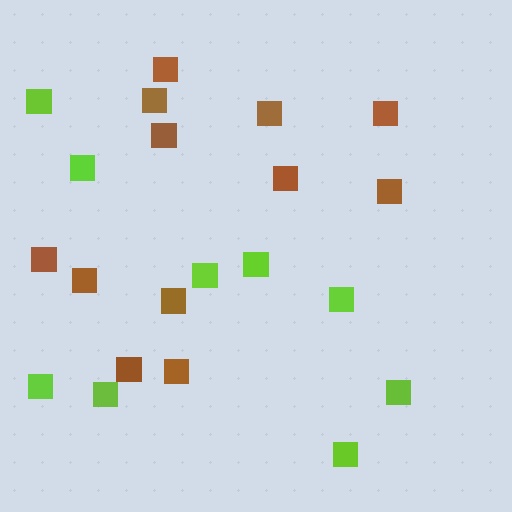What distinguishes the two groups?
There are 2 groups: one group of lime squares (9) and one group of brown squares (12).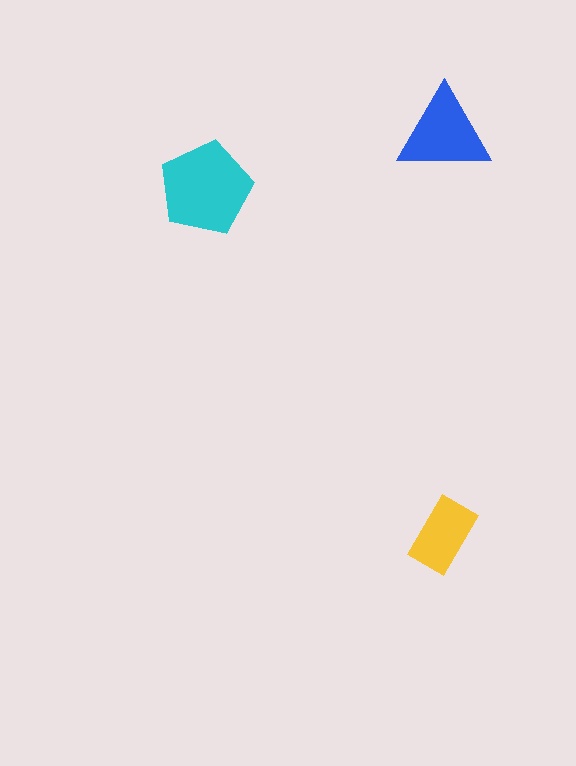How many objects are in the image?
There are 3 objects in the image.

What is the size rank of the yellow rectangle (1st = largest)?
3rd.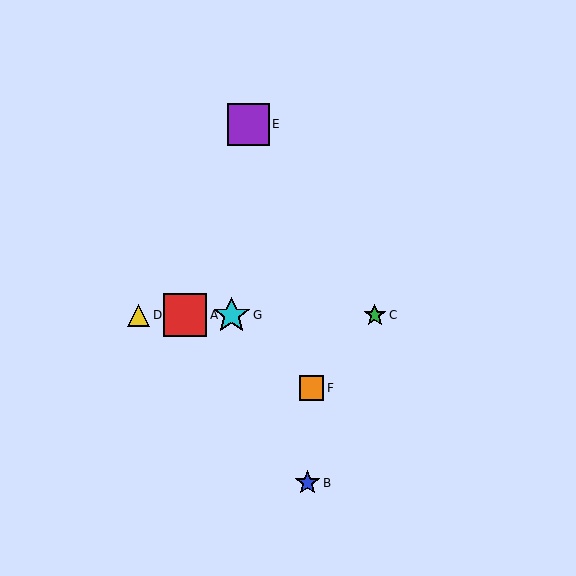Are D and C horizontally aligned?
Yes, both are at y≈315.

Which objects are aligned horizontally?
Objects A, C, D, G are aligned horizontally.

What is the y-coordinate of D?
Object D is at y≈315.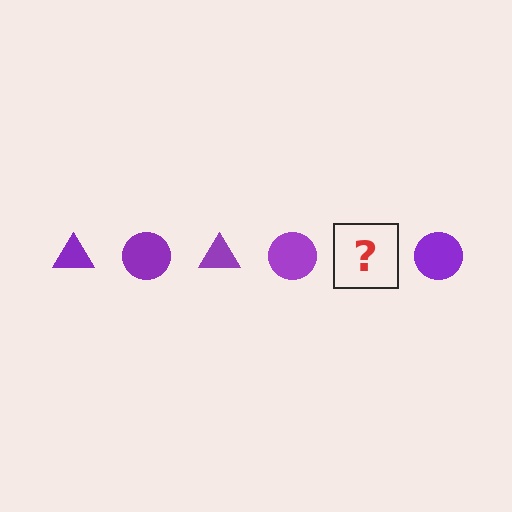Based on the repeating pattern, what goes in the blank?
The blank should be a purple triangle.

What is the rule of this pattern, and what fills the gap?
The rule is that the pattern cycles through triangle, circle shapes in purple. The gap should be filled with a purple triangle.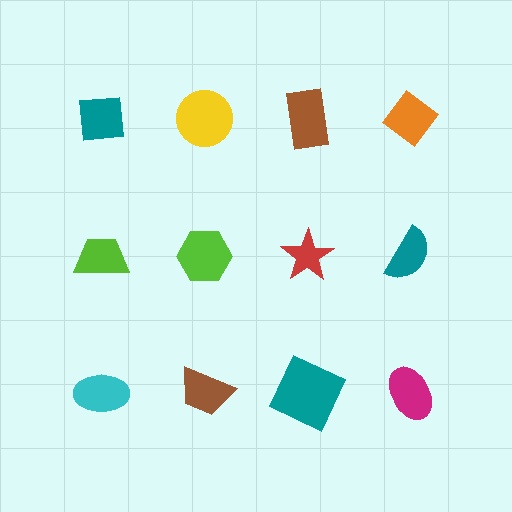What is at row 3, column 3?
A teal square.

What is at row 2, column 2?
A lime hexagon.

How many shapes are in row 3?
4 shapes.